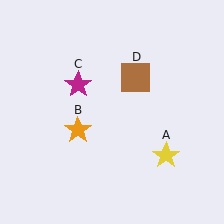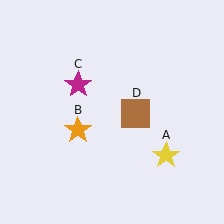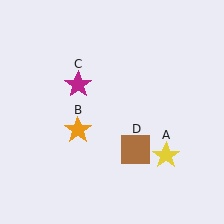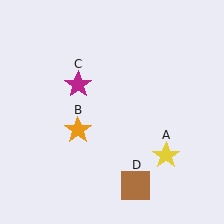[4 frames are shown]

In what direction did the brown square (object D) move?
The brown square (object D) moved down.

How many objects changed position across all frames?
1 object changed position: brown square (object D).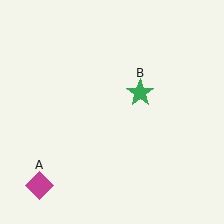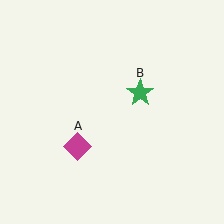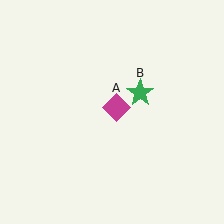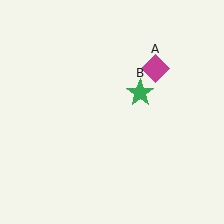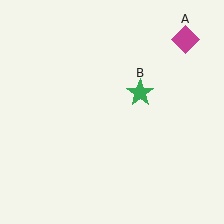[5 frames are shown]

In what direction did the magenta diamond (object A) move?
The magenta diamond (object A) moved up and to the right.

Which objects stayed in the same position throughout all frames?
Green star (object B) remained stationary.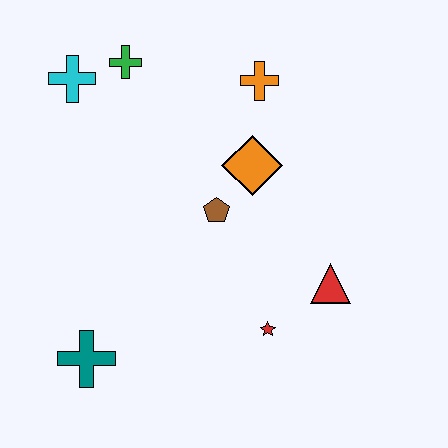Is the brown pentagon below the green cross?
Yes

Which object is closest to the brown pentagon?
The orange diamond is closest to the brown pentagon.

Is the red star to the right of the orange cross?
Yes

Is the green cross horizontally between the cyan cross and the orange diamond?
Yes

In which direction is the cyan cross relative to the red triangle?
The cyan cross is to the left of the red triangle.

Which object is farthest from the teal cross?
The orange cross is farthest from the teal cross.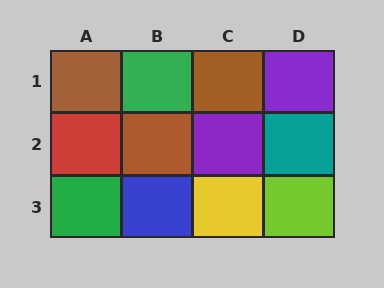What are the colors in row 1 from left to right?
Brown, green, brown, purple.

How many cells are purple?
2 cells are purple.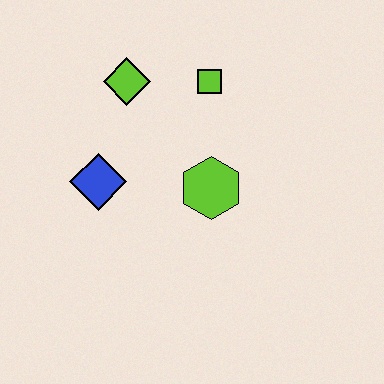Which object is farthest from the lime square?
The blue diamond is farthest from the lime square.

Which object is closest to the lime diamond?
The lime square is closest to the lime diamond.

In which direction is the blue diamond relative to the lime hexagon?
The blue diamond is to the left of the lime hexagon.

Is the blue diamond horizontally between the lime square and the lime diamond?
No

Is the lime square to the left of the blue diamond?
No